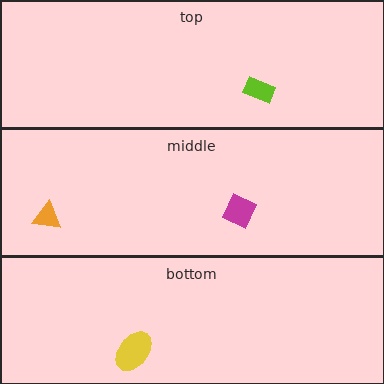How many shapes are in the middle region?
2.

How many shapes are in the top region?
1.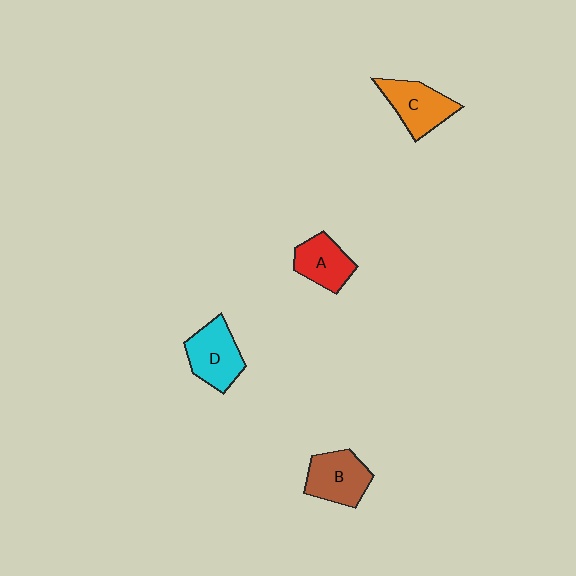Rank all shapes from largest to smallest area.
From largest to smallest: D (cyan), C (orange), B (brown), A (red).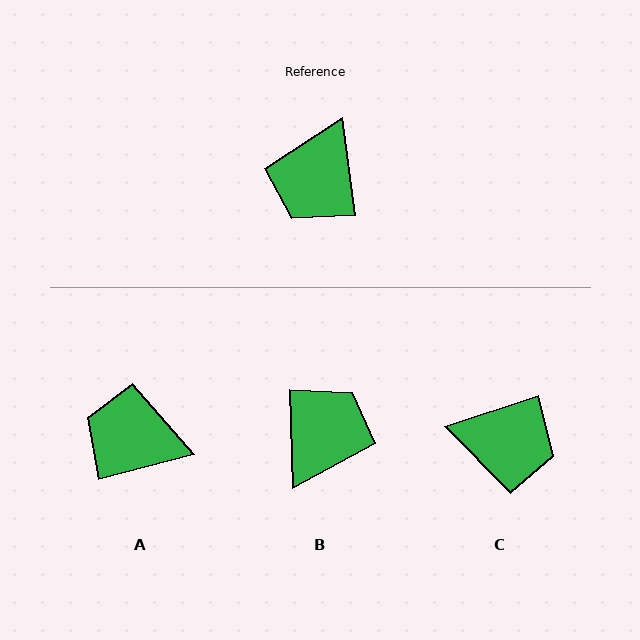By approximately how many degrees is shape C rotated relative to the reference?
Approximately 101 degrees counter-clockwise.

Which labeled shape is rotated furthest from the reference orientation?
B, about 175 degrees away.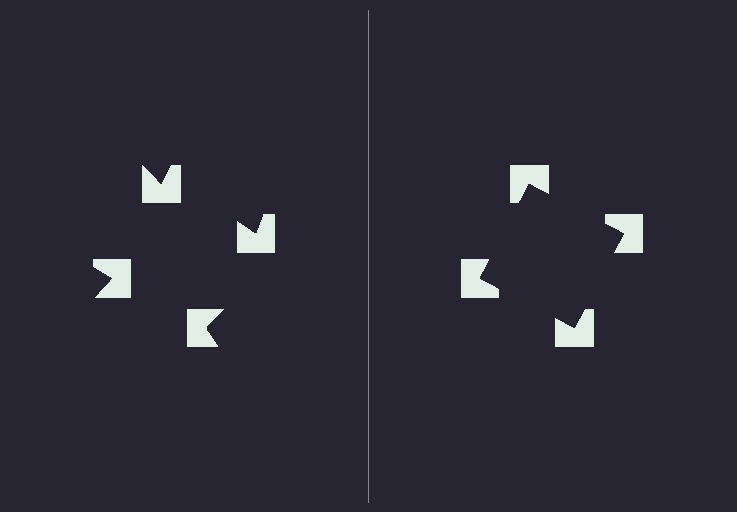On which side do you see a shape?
An illusory square appears on the right side. On the left side the wedge cuts are rotated, so no coherent shape forms.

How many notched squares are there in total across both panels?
8 — 4 on each side.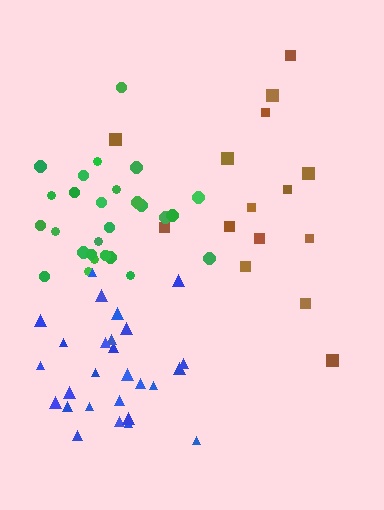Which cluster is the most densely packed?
Blue.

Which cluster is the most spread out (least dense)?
Brown.